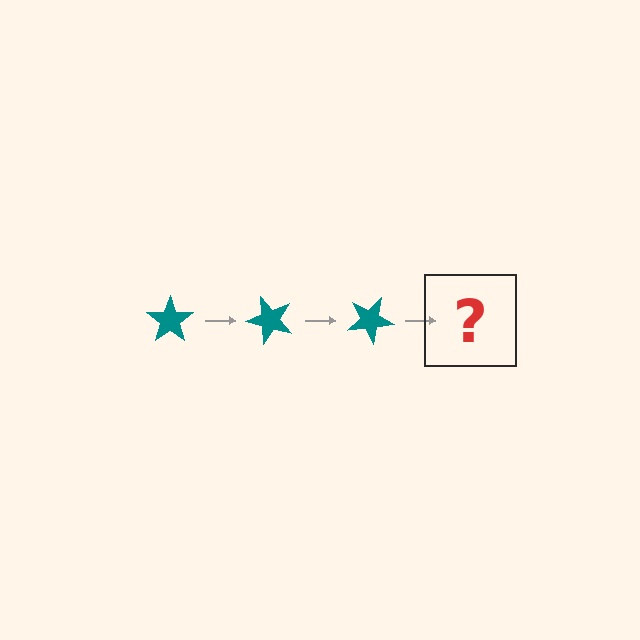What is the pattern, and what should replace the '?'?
The pattern is that the star rotates 50 degrees each step. The '?' should be a teal star rotated 150 degrees.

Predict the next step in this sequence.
The next step is a teal star rotated 150 degrees.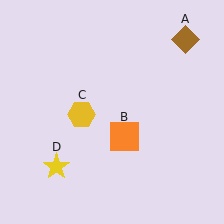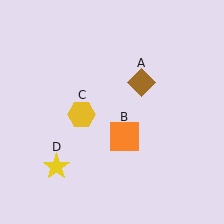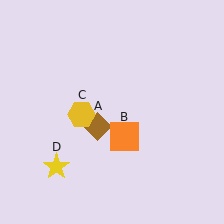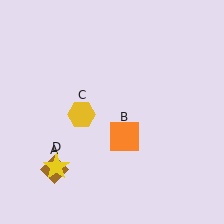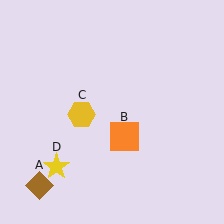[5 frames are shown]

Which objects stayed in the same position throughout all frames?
Orange square (object B) and yellow hexagon (object C) and yellow star (object D) remained stationary.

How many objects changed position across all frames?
1 object changed position: brown diamond (object A).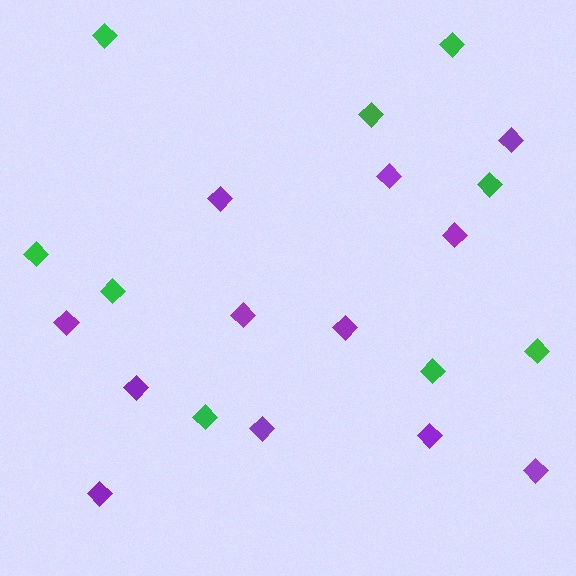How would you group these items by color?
There are 2 groups: one group of purple diamonds (12) and one group of green diamonds (9).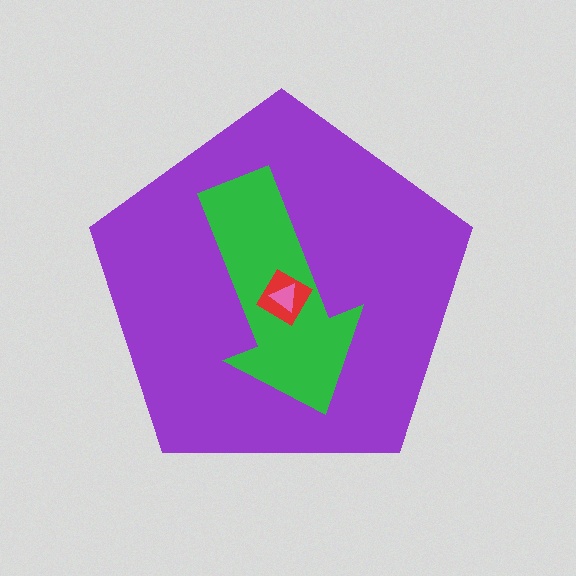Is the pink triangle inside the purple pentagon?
Yes.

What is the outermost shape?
The purple pentagon.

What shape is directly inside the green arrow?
The red diamond.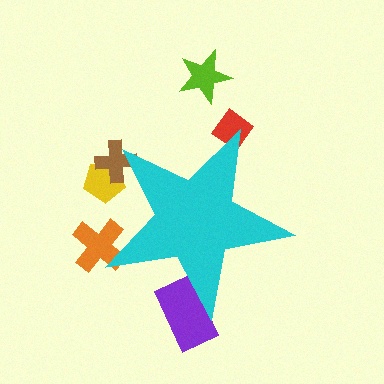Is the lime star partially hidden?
No, the lime star is fully visible.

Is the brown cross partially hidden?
Yes, the brown cross is partially hidden behind the cyan star.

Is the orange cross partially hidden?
Yes, the orange cross is partially hidden behind the cyan star.